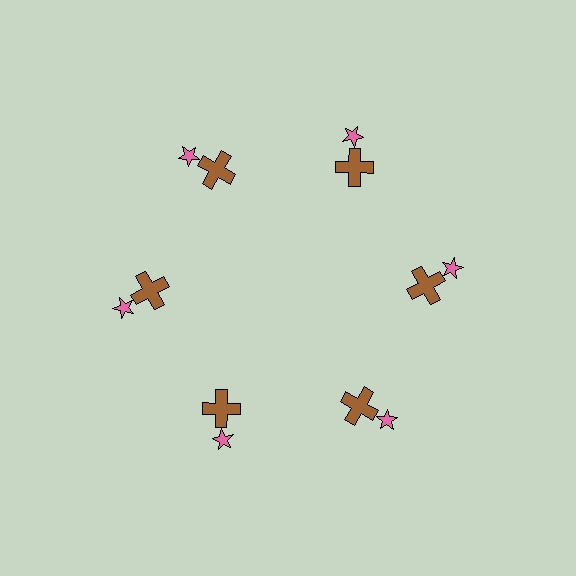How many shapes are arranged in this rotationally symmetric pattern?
There are 12 shapes, arranged in 6 groups of 2.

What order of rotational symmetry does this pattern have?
This pattern has 6-fold rotational symmetry.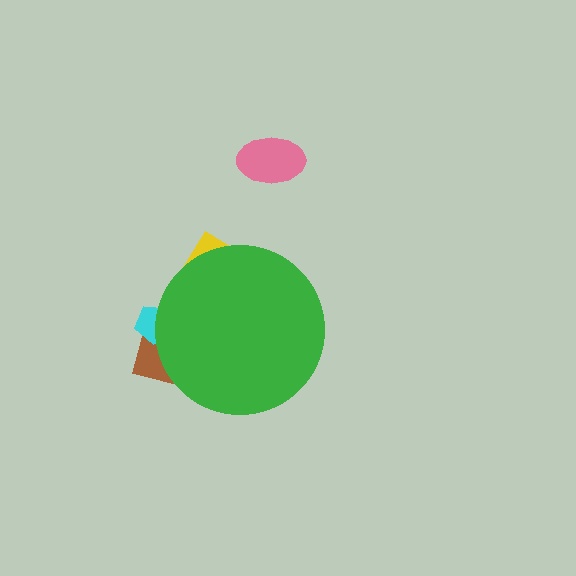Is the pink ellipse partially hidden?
No, the pink ellipse is fully visible.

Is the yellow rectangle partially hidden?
Yes, the yellow rectangle is partially hidden behind the green circle.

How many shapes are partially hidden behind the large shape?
3 shapes are partially hidden.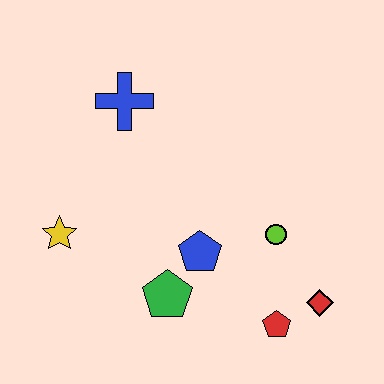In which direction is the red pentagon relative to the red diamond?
The red pentagon is to the left of the red diamond.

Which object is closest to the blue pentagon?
The green pentagon is closest to the blue pentagon.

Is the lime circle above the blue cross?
No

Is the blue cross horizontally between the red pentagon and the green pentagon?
No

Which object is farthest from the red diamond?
The blue cross is farthest from the red diamond.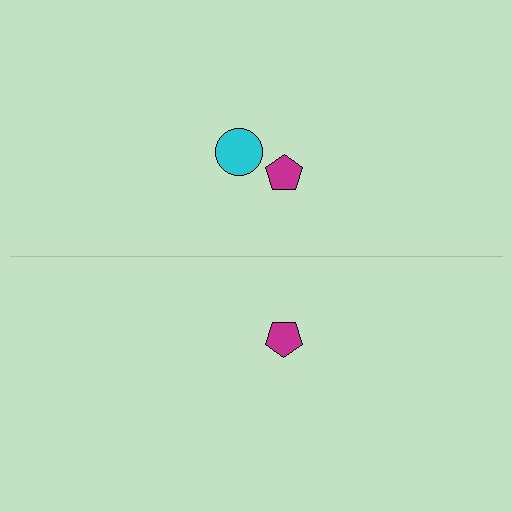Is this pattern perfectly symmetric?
No, the pattern is not perfectly symmetric. A cyan circle is missing from the bottom side.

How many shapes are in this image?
There are 3 shapes in this image.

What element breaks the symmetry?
A cyan circle is missing from the bottom side.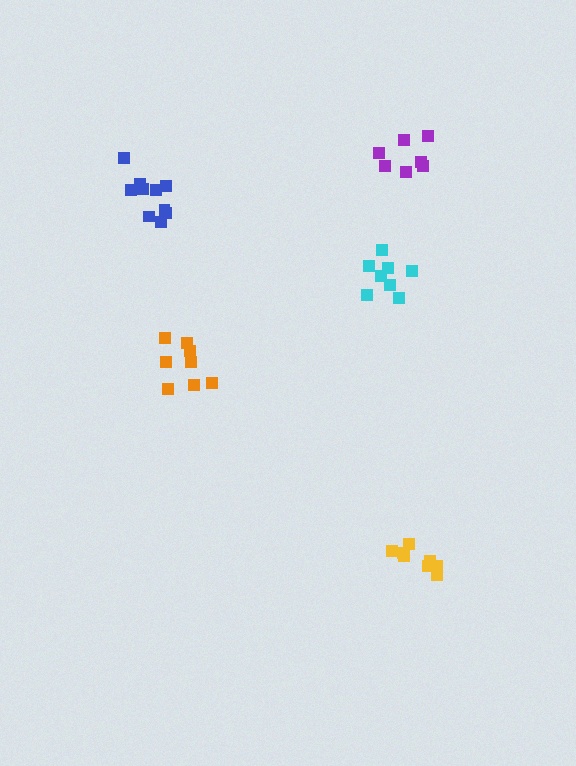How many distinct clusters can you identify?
There are 5 distinct clusters.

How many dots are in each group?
Group 1: 8 dots, Group 2: 8 dots, Group 3: 8 dots, Group 4: 7 dots, Group 5: 10 dots (41 total).